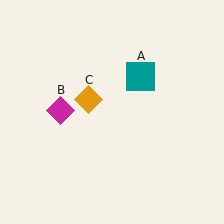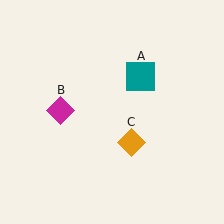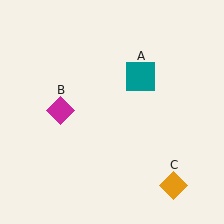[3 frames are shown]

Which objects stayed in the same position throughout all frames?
Teal square (object A) and magenta diamond (object B) remained stationary.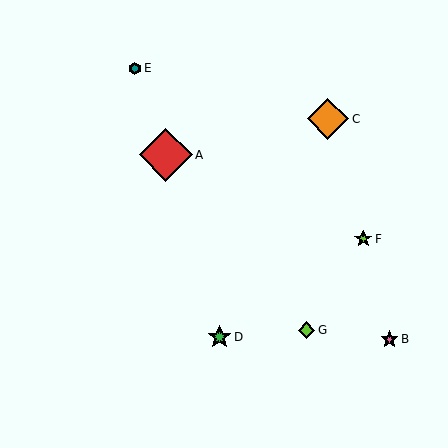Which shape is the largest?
The red diamond (labeled A) is the largest.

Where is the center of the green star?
The center of the green star is at (220, 337).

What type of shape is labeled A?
Shape A is a red diamond.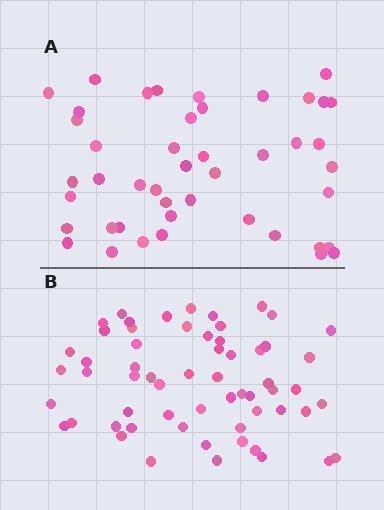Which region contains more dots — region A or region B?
Region B (the bottom region) has more dots.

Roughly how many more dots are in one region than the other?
Region B has approximately 15 more dots than region A.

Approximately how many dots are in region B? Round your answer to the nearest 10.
About 60 dots.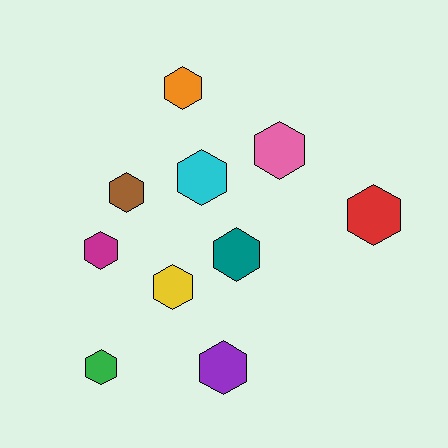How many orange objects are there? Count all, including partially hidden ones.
There is 1 orange object.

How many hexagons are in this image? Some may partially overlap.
There are 10 hexagons.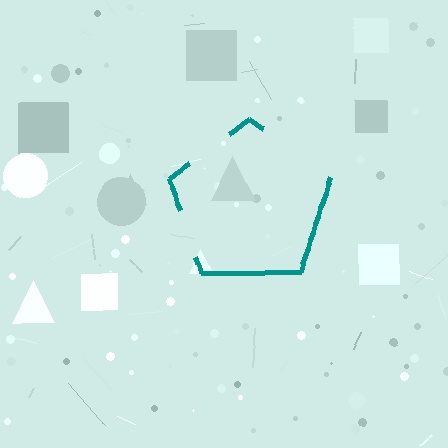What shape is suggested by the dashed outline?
The dashed outline suggests a pentagon.